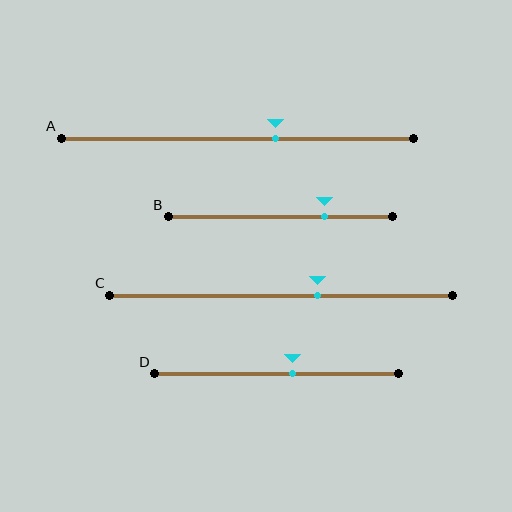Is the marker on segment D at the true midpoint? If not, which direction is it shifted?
No, the marker on segment D is shifted to the right by about 7% of the segment length.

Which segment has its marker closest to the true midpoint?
Segment D has its marker closest to the true midpoint.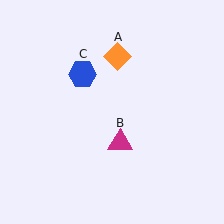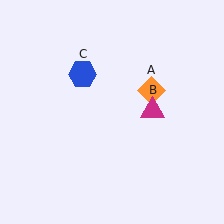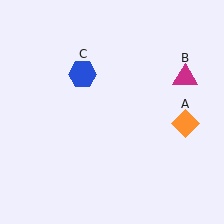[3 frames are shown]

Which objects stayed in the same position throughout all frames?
Blue hexagon (object C) remained stationary.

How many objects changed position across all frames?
2 objects changed position: orange diamond (object A), magenta triangle (object B).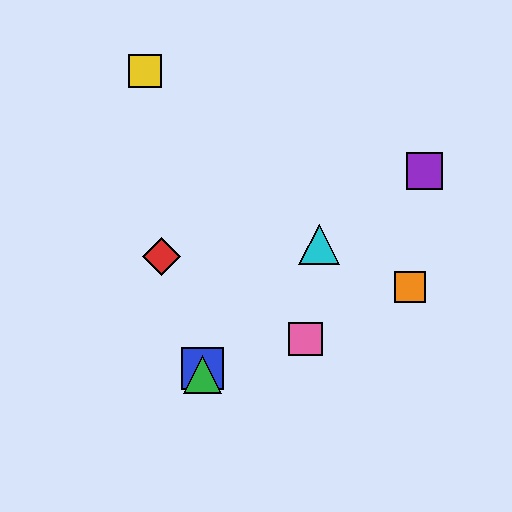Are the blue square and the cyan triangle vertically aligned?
No, the blue square is at x≈202 and the cyan triangle is at x≈319.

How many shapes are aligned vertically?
2 shapes (the blue square, the green triangle) are aligned vertically.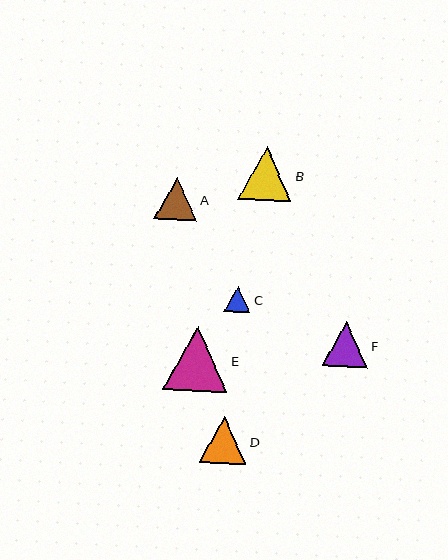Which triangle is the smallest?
Triangle C is the smallest with a size of approximately 26 pixels.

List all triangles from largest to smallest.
From largest to smallest: E, B, D, F, A, C.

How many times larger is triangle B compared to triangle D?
Triangle B is approximately 1.1 times the size of triangle D.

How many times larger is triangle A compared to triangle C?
Triangle A is approximately 1.6 times the size of triangle C.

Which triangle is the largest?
Triangle E is the largest with a size of approximately 64 pixels.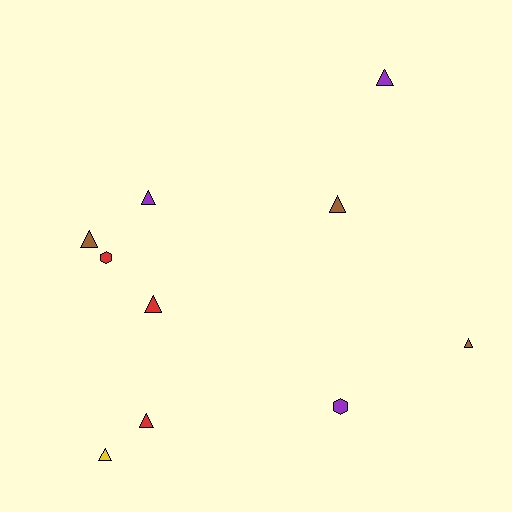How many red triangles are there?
There are 2 red triangles.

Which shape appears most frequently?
Triangle, with 8 objects.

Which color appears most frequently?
Red, with 3 objects.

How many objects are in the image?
There are 10 objects.